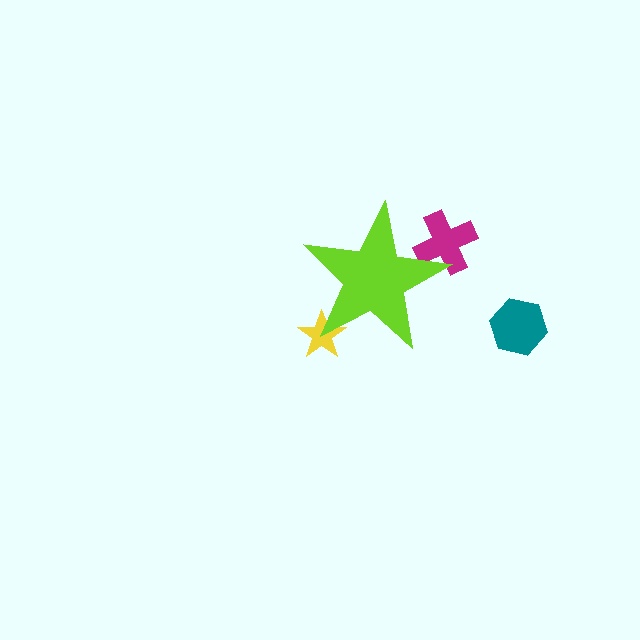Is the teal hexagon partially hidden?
No, the teal hexagon is fully visible.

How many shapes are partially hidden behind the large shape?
2 shapes are partially hidden.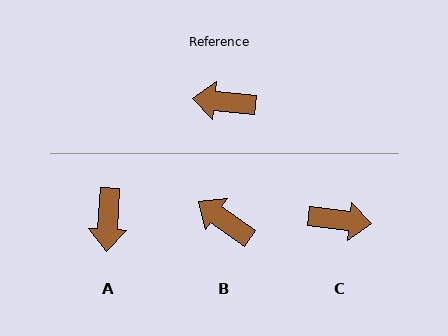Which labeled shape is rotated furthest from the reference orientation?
C, about 179 degrees away.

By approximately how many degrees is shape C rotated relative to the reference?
Approximately 179 degrees counter-clockwise.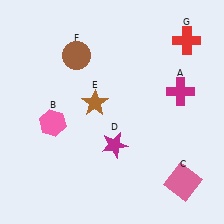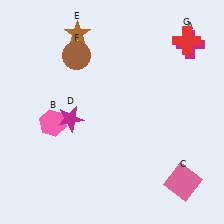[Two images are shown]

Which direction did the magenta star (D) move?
The magenta star (D) moved left.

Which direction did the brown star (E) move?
The brown star (E) moved up.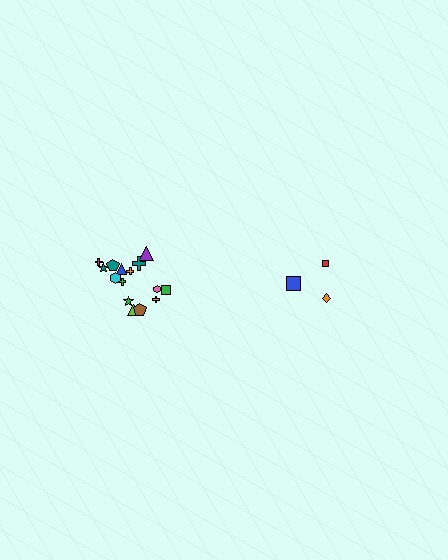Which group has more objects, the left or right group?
The left group.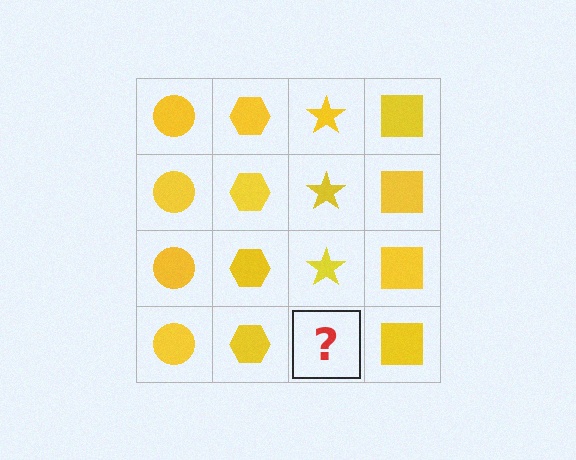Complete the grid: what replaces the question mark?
The question mark should be replaced with a yellow star.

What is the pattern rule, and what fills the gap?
The rule is that each column has a consistent shape. The gap should be filled with a yellow star.